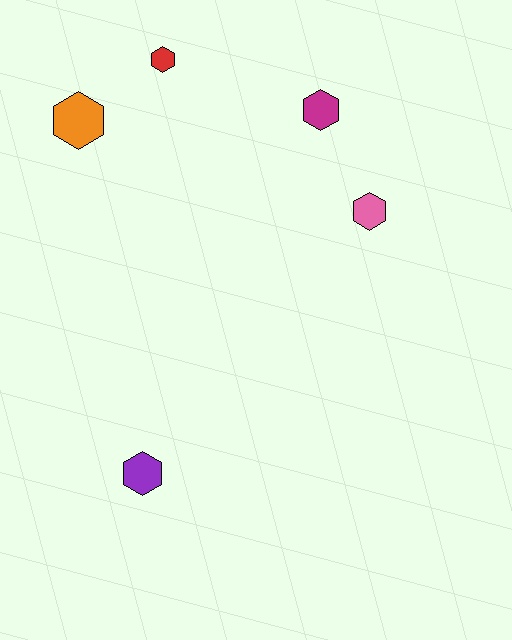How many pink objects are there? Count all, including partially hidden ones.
There is 1 pink object.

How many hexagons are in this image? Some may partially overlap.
There are 5 hexagons.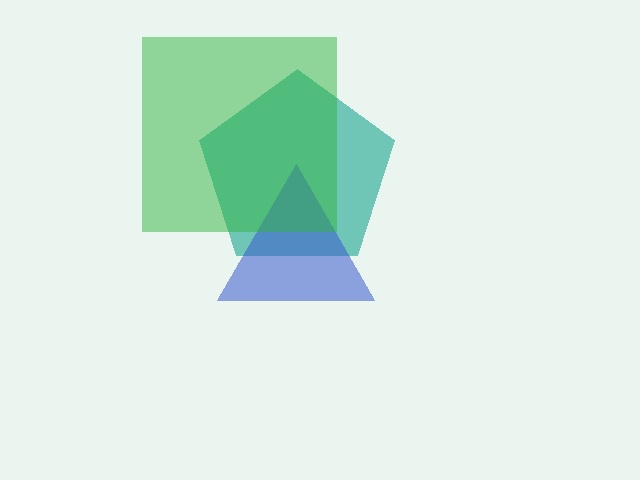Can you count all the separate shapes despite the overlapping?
Yes, there are 3 separate shapes.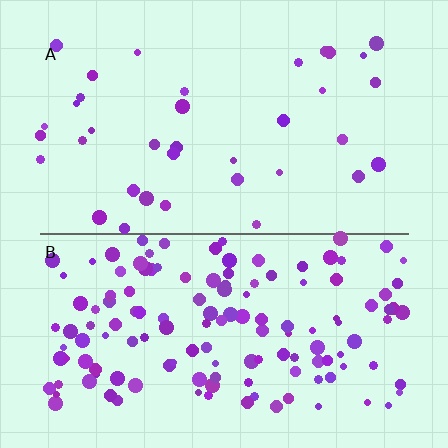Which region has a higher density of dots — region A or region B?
B (the bottom).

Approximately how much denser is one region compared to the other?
Approximately 3.8× — region B over region A.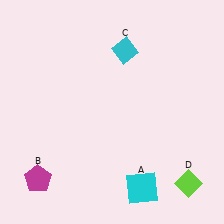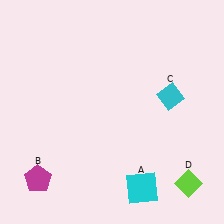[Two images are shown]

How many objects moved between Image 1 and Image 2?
1 object moved between the two images.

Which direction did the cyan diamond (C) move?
The cyan diamond (C) moved down.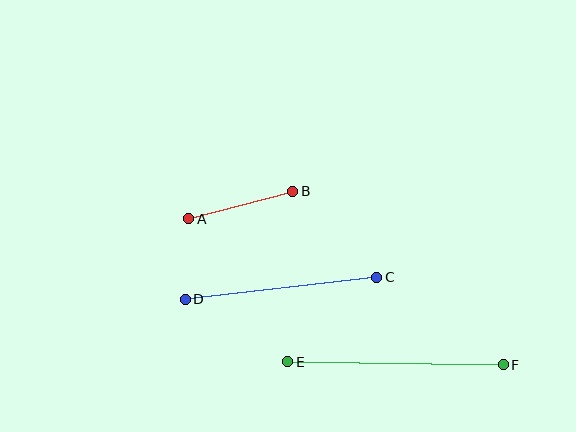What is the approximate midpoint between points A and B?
The midpoint is at approximately (241, 205) pixels.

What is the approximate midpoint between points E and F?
The midpoint is at approximately (395, 363) pixels.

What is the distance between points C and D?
The distance is approximately 192 pixels.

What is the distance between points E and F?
The distance is approximately 215 pixels.